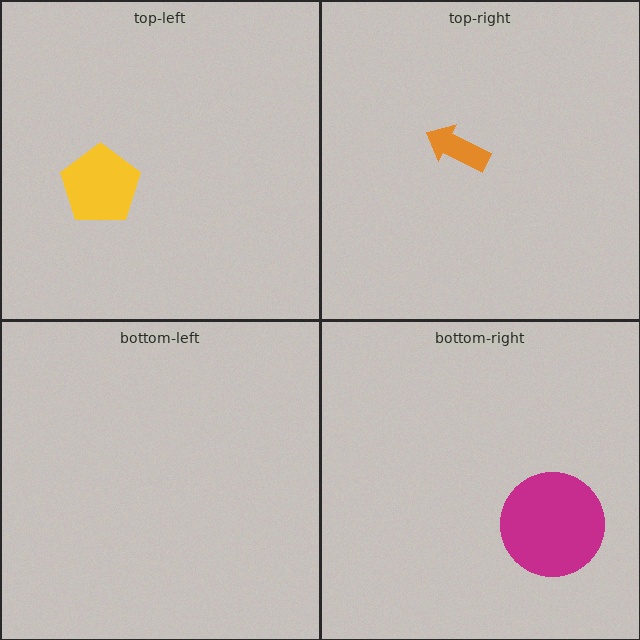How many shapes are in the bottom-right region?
1.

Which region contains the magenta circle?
The bottom-right region.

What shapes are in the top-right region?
The orange arrow.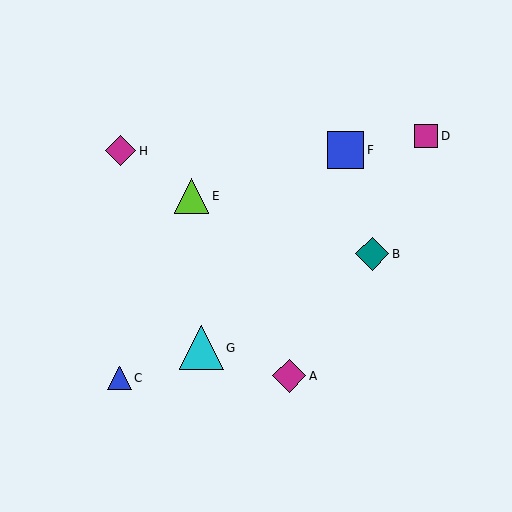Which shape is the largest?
The cyan triangle (labeled G) is the largest.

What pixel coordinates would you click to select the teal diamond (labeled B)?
Click at (372, 254) to select the teal diamond B.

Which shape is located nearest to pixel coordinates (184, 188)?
The lime triangle (labeled E) at (192, 196) is nearest to that location.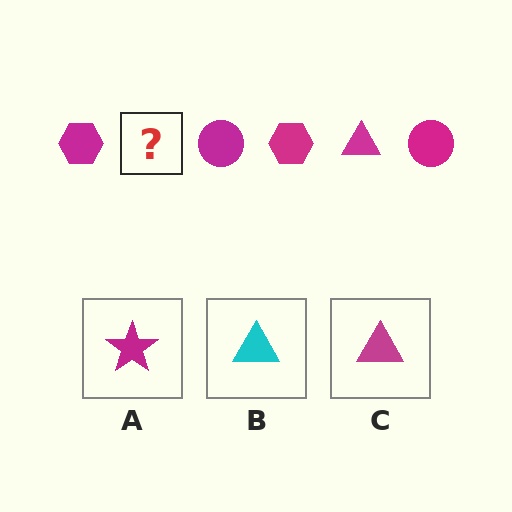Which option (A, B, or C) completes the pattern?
C.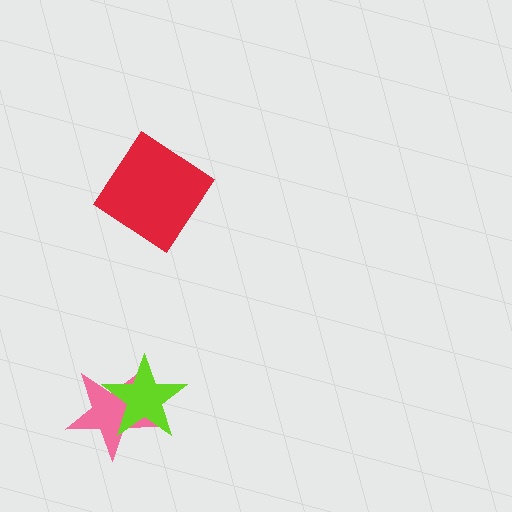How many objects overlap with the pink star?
1 object overlaps with the pink star.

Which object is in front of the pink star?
The lime star is in front of the pink star.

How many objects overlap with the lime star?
1 object overlaps with the lime star.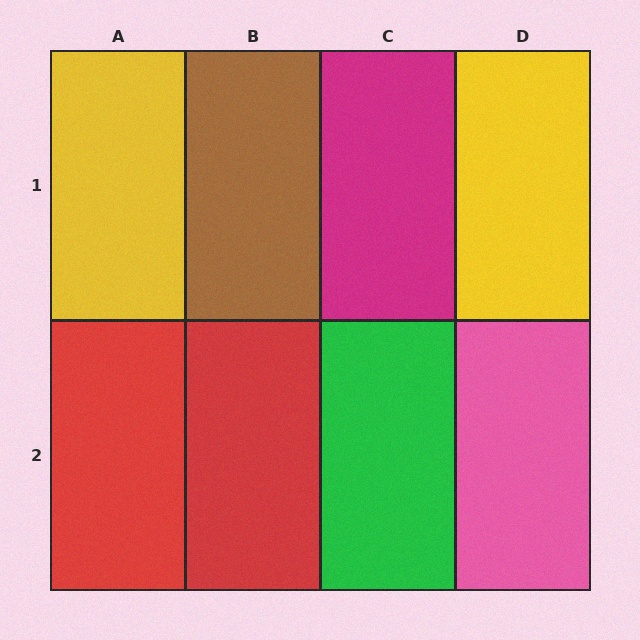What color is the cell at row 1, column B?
Brown.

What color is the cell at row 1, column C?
Magenta.